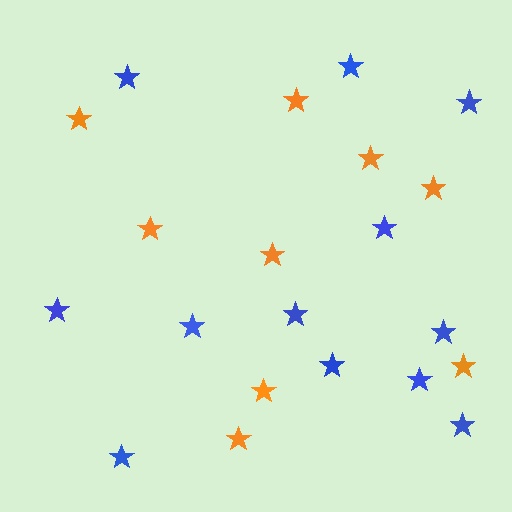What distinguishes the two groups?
There are 2 groups: one group of orange stars (9) and one group of blue stars (12).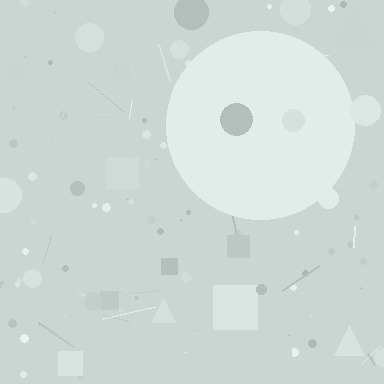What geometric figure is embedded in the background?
A circle is embedded in the background.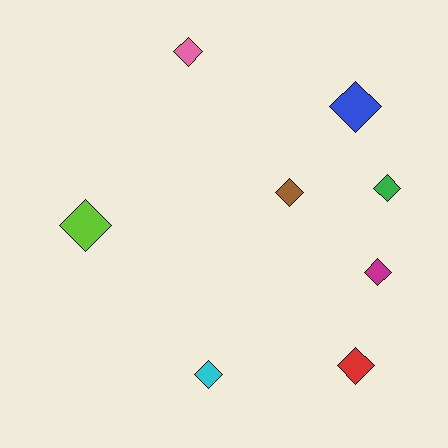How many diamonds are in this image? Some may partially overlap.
There are 8 diamonds.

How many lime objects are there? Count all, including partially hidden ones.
There is 1 lime object.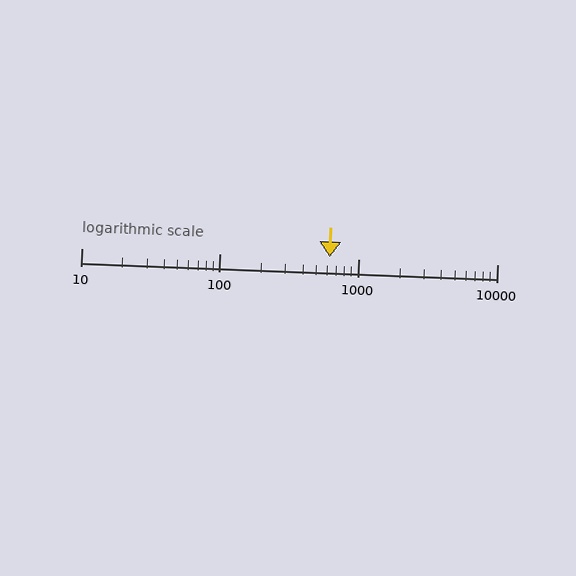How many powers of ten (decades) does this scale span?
The scale spans 3 decades, from 10 to 10000.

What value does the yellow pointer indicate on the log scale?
The pointer indicates approximately 620.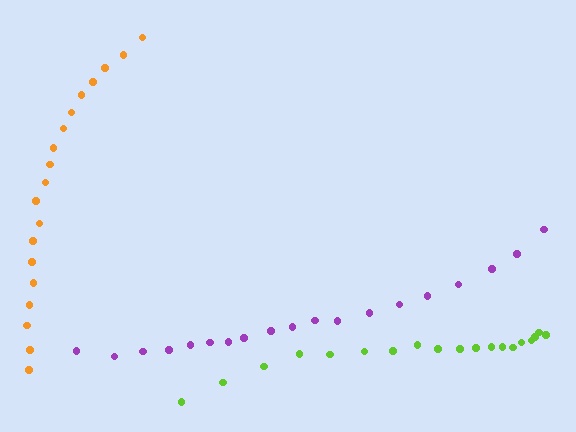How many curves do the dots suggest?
There are 3 distinct paths.